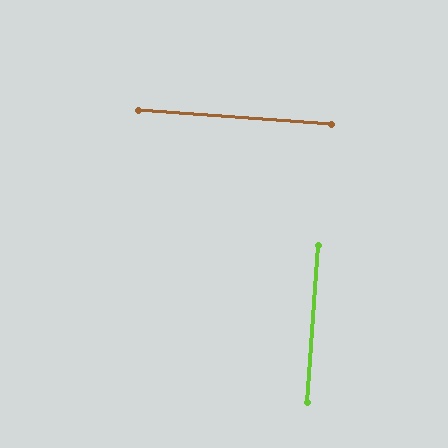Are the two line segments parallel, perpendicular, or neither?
Perpendicular — they meet at approximately 90°.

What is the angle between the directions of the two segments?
Approximately 90 degrees.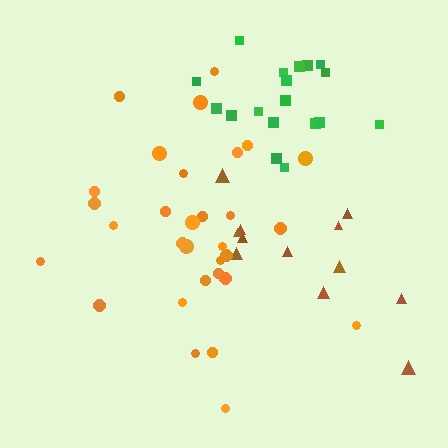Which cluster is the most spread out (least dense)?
Brown.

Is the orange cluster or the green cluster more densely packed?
Green.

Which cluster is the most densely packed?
Green.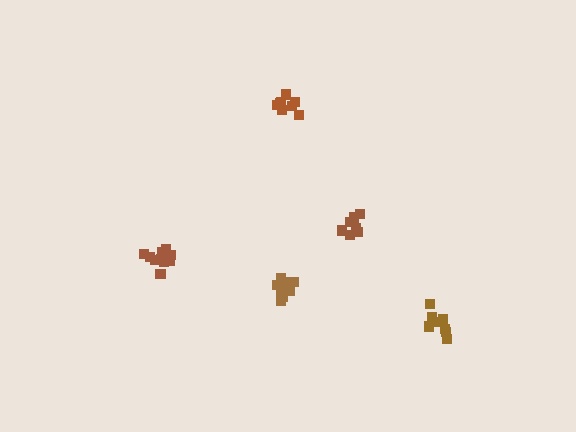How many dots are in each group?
Group 1: 11 dots, Group 2: 8 dots, Group 3: 8 dots, Group 4: 11 dots, Group 5: 8 dots (46 total).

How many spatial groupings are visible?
There are 5 spatial groupings.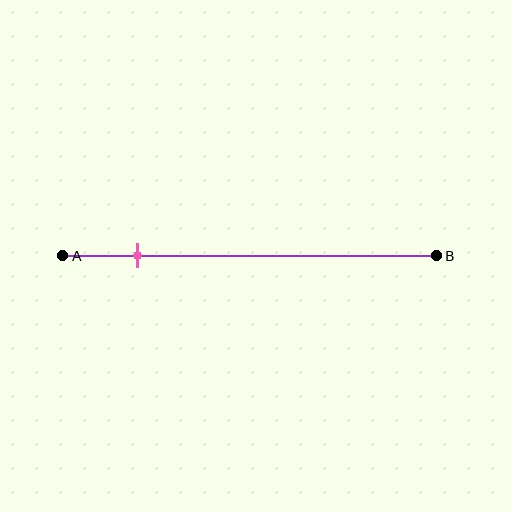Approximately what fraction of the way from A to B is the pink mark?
The pink mark is approximately 20% of the way from A to B.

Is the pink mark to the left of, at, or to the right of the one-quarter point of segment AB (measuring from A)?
The pink mark is to the left of the one-quarter point of segment AB.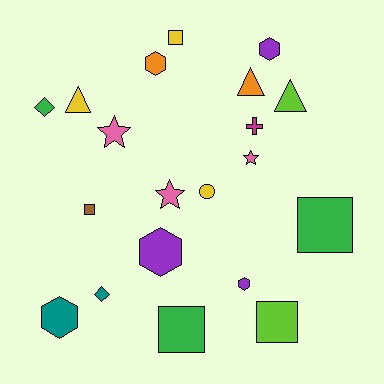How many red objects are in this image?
There are no red objects.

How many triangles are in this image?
There are 3 triangles.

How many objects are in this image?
There are 20 objects.